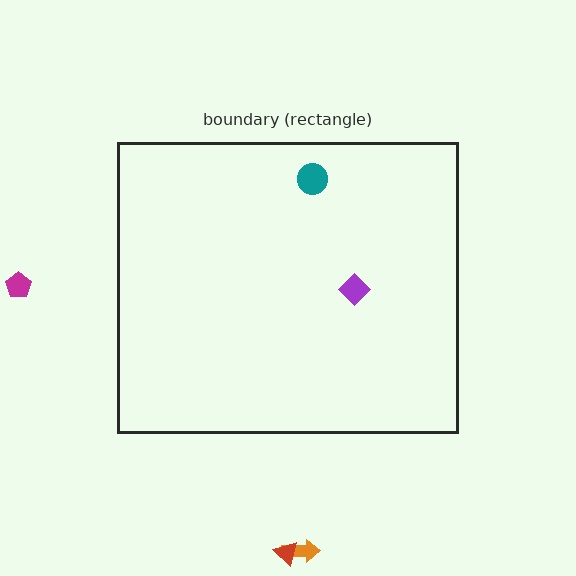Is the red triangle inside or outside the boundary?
Outside.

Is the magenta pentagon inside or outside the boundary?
Outside.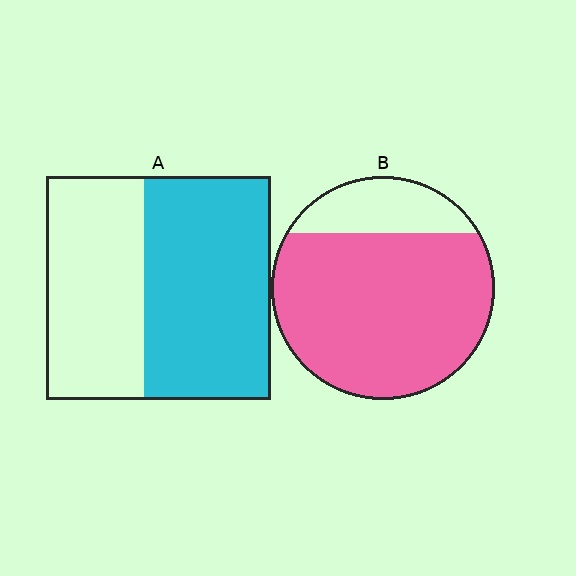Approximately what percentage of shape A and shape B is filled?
A is approximately 55% and B is approximately 80%.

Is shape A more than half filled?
Yes.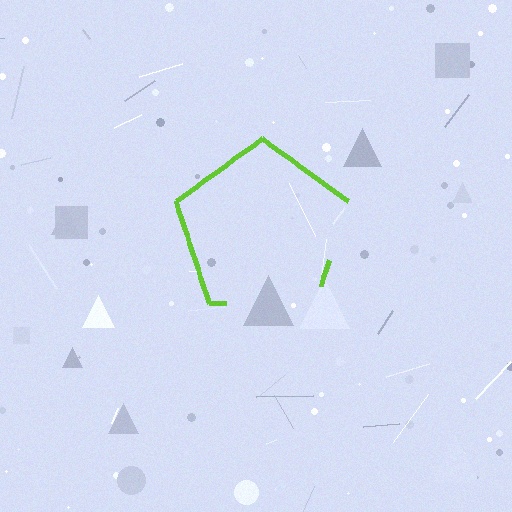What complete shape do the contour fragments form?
The contour fragments form a pentagon.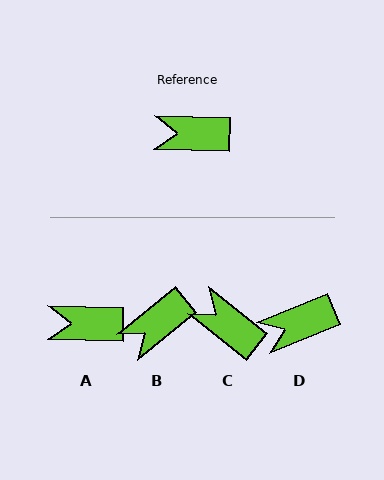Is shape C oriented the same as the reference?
No, it is off by about 37 degrees.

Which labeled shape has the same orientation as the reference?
A.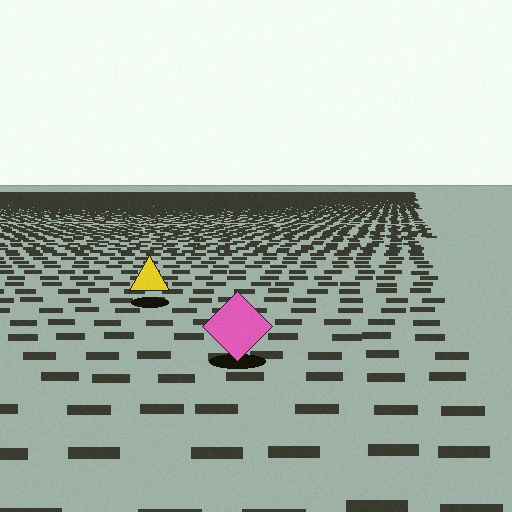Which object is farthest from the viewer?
The yellow triangle is farthest from the viewer. It appears smaller and the ground texture around it is denser.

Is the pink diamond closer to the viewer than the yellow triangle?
Yes. The pink diamond is closer — you can tell from the texture gradient: the ground texture is coarser near it.